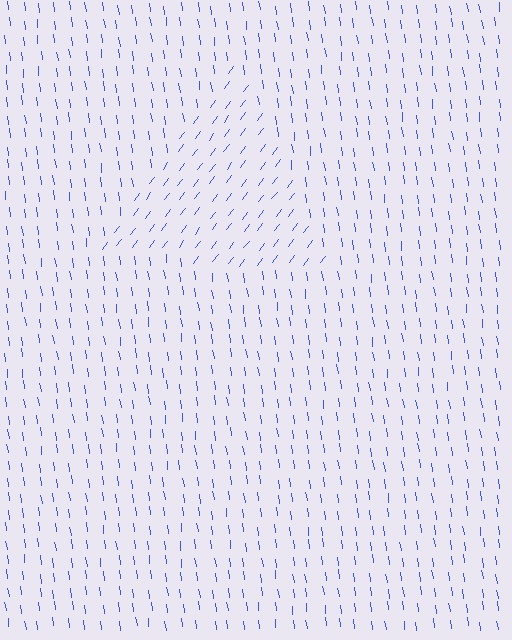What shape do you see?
I see a triangle.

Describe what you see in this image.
The image is filled with small blue line segments. A triangle region in the image has lines oriented differently from the surrounding lines, creating a visible texture boundary.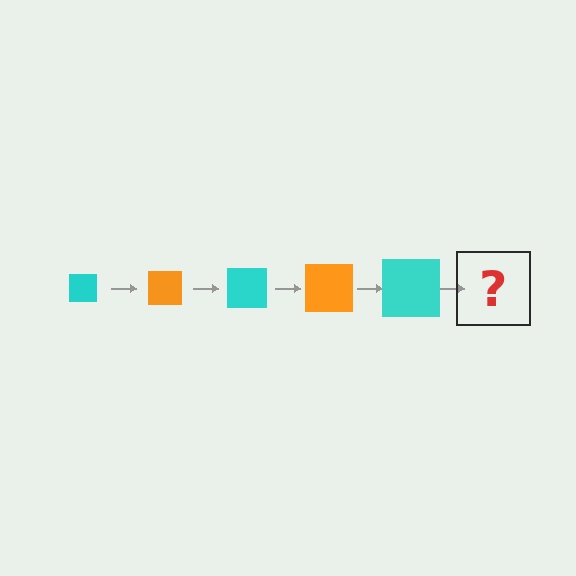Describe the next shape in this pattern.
It should be an orange square, larger than the previous one.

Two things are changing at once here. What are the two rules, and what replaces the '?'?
The two rules are that the square grows larger each step and the color cycles through cyan and orange. The '?' should be an orange square, larger than the previous one.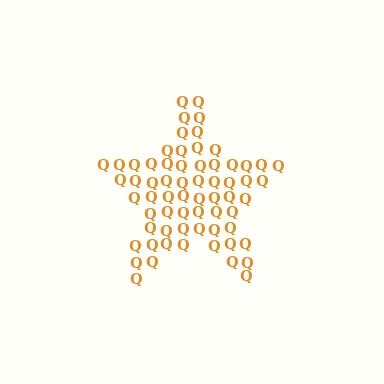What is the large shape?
The large shape is a star.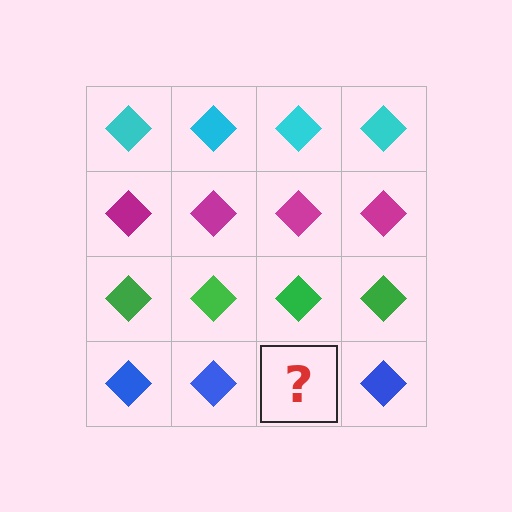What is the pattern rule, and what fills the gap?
The rule is that each row has a consistent color. The gap should be filled with a blue diamond.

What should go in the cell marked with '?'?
The missing cell should contain a blue diamond.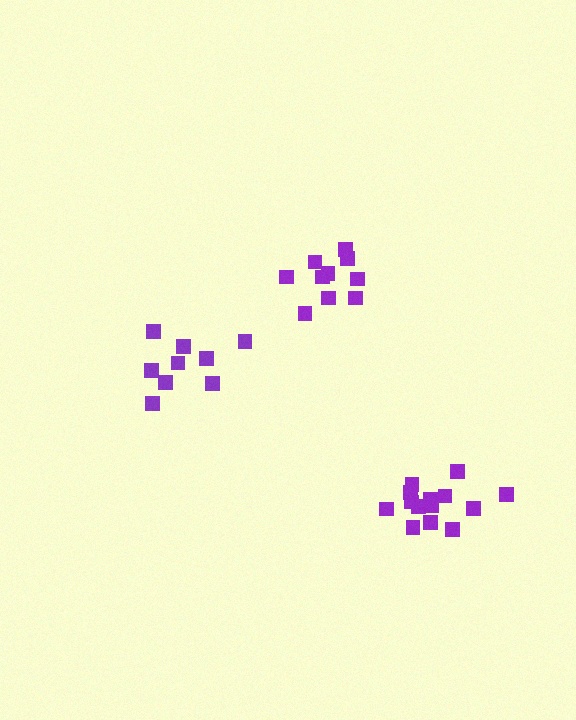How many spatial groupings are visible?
There are 3 spatial groupings.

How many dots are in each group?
Group 1: 14 dots, Group 2: 9 dots, Group 3: 10 dots (33 total).